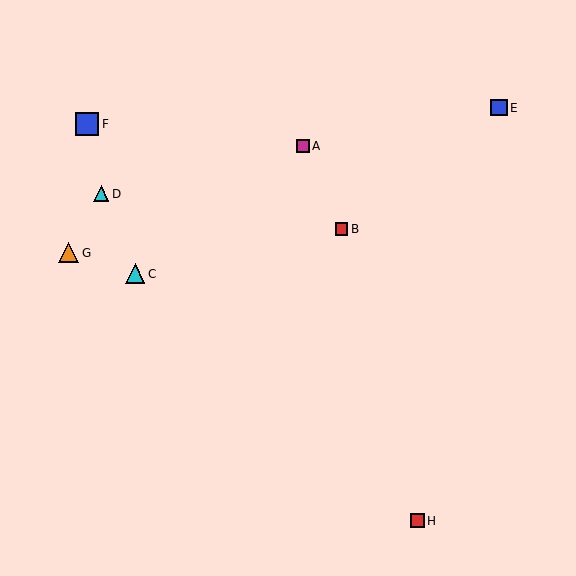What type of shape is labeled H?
Shape H is a red square.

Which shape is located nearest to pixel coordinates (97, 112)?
The blue square (labeled F) at (87, 124) is nearest to that location.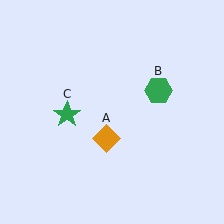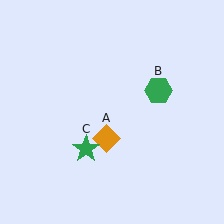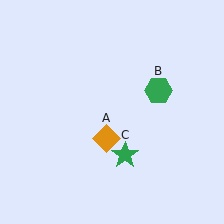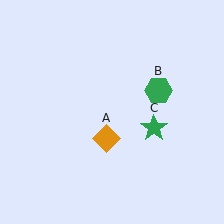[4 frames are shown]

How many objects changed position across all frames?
1 object changed position: green star (object C).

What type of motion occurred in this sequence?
The green star (object C) rotated counterclockwise around the center of the scene.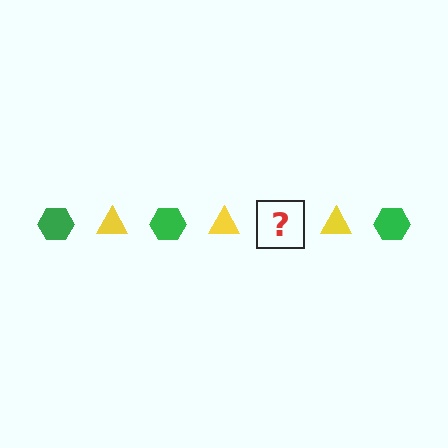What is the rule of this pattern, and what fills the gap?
The rule is that the pattern alternates between green hexagon and yellow triangle. The gap should be filled with a green hexagon.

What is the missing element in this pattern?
The missing element is a green hexagon.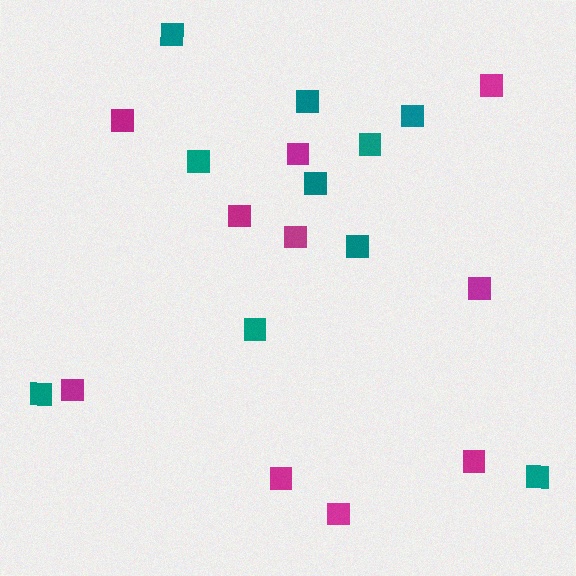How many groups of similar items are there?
There are 2 groups: one group of magenta squares (10) and one group of teal squares (10).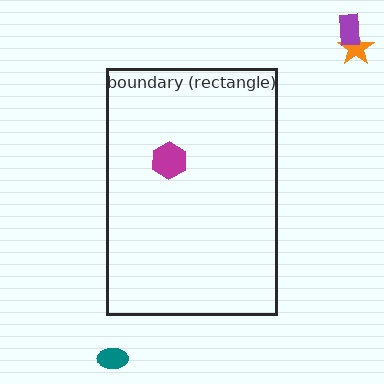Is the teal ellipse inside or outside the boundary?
Outside.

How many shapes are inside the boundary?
1 inside, 3 outside.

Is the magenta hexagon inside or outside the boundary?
Inside.